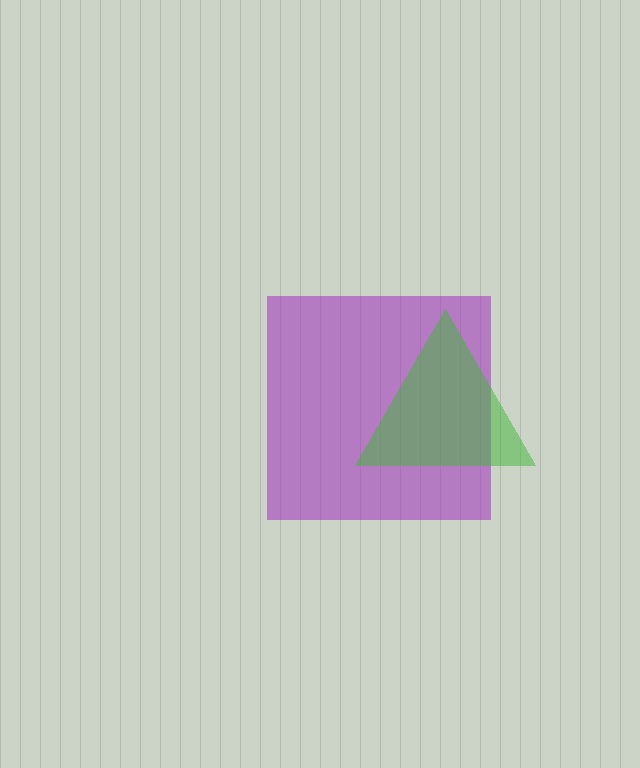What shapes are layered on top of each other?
The layered shapes are: a purple square, a green triangle.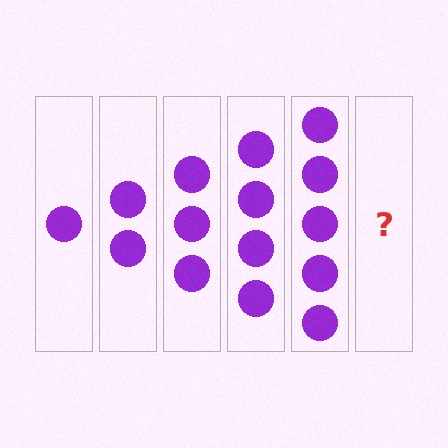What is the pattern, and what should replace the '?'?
The pattern is that each step adds one more circle. The '?' should be 6 circles.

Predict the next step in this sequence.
The next step is 6 circles.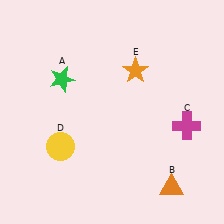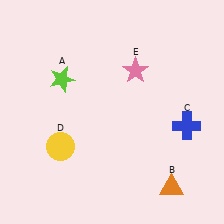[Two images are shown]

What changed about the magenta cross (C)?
In Image 1, C is magenta. In Image 2, it changed to blue.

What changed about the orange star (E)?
In Image 1, E is orange. In Image 2, it changed to pink.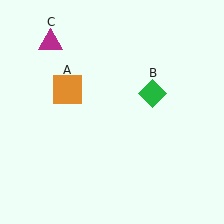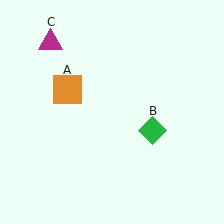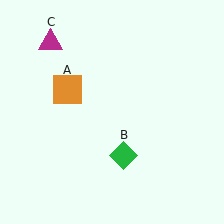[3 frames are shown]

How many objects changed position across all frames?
1 object changed position: green diamond (object B).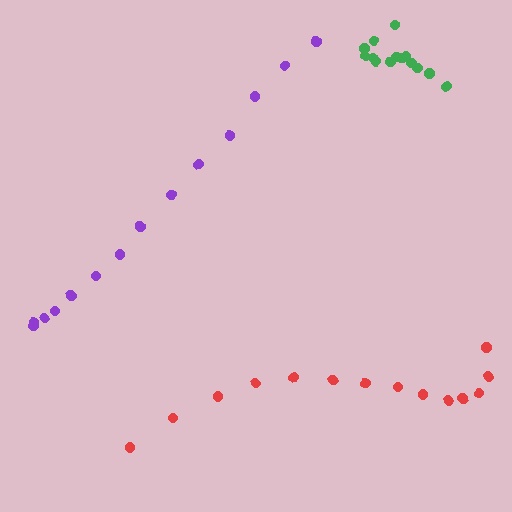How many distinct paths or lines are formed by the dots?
There are 3 distinct paths.